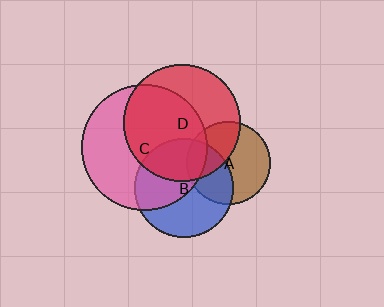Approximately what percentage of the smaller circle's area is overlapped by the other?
Approximately 35%.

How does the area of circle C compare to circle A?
Approximately 2.3 times.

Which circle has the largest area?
Circle C (pink).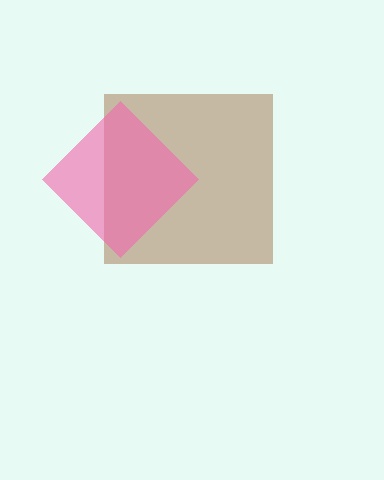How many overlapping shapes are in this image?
There are 2 overlapping shapes in the image.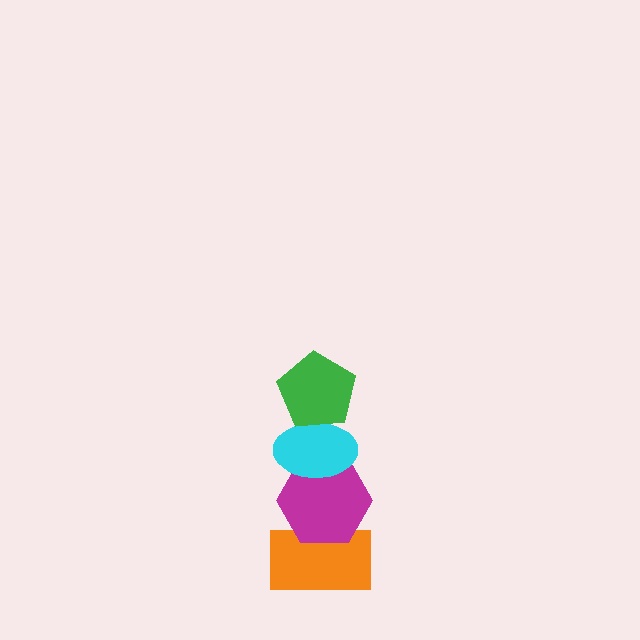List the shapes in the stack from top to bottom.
From top to bottom: the green pentagon, the cyan ellipse, the magenta hexagon, the orange rectangle.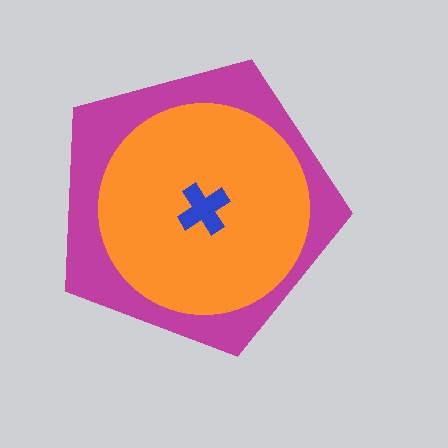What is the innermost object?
The blue cross.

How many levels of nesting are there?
3.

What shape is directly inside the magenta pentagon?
The orange circle.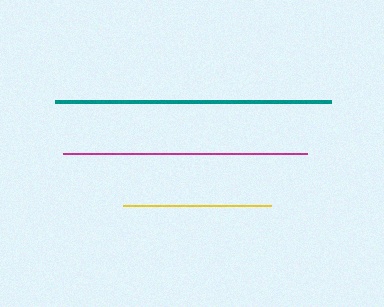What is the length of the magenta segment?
The magenta segment is approximately 244 pixels long.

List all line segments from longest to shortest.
From longest to shortest: teal, magenta, yellow.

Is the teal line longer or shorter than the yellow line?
The teal line is longer than the yellow line.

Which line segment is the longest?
The teal line is the longest at approximately 277 pixels.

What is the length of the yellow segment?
The yellow segment is approximately 148 pixels long.